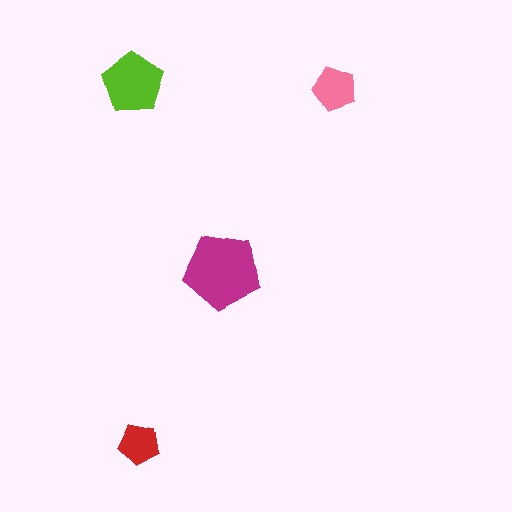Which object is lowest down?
The red pentagon is bottommost.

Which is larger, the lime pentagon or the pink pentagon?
The lime one.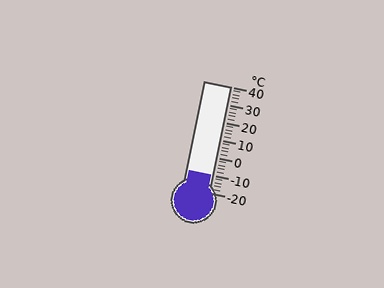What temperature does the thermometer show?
The thermometer shows approximately -10°C.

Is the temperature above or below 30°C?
The temperature is below 30°C.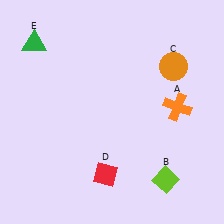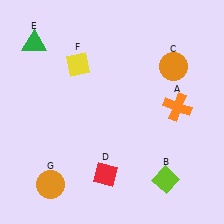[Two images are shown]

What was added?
A yellow diamond (F), an orange circle (G) were added in Image 2.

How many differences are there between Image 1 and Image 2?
There are 2 differences between the two images.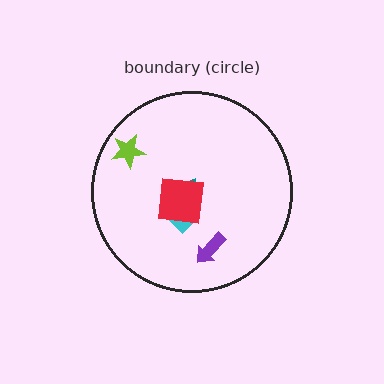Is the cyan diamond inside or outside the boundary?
Inside.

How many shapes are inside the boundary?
5 inside, 0 outside.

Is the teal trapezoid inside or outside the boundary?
Inside.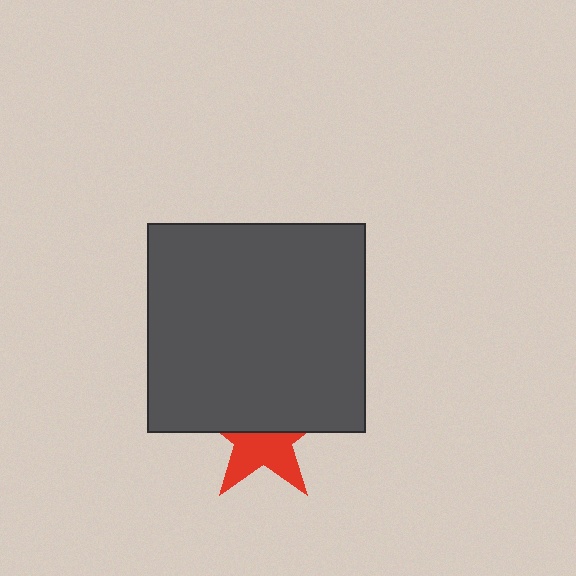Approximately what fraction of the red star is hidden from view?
Roughly 52% of the red star is hidden behind the dark gray rectangle.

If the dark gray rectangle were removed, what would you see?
You would see the complete red star.